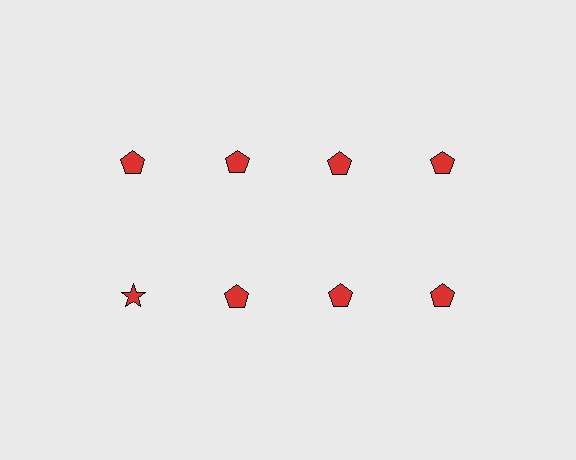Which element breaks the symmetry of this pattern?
The red star in the second row, leftmost column breaks the symmetry. All other shapes are red pentagons.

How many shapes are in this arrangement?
There are 8 shapes arranged in a grid pattern.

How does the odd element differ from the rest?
It has a different shape: star instead of pentagon.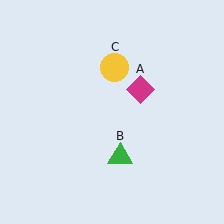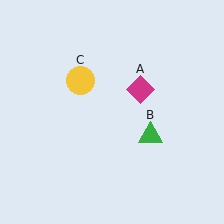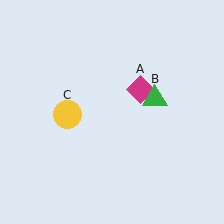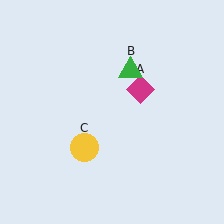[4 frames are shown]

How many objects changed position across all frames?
2 objects changed position: green triangle (object B), yellow circle (object C).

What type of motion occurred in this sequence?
The green triangle (object B), yellow circle (object C) rotated counterclockwise around the center of the scene.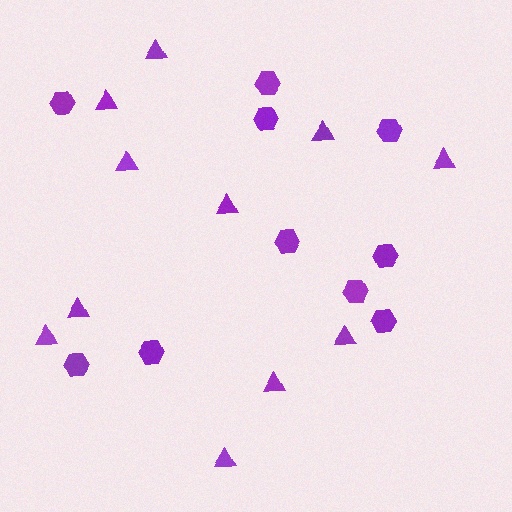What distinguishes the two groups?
There are 2 groups: one group of hexagons (10) and one group of triangles (11).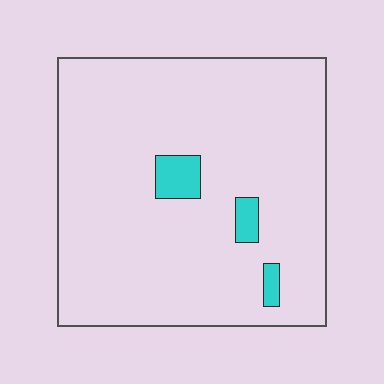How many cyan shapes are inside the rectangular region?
3.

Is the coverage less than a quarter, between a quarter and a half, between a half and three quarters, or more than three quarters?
Less than a quarter.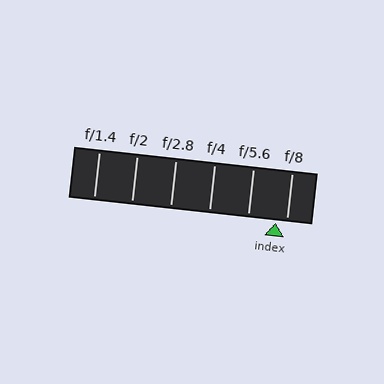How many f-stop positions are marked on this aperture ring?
There are 6 f-stop positions marked.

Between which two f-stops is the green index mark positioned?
The index mark is between f/5.6 and f/8.